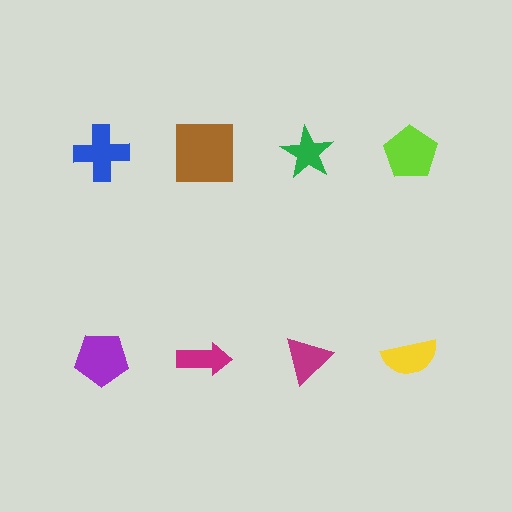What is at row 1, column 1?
A blue cross.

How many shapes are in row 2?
4 shapes.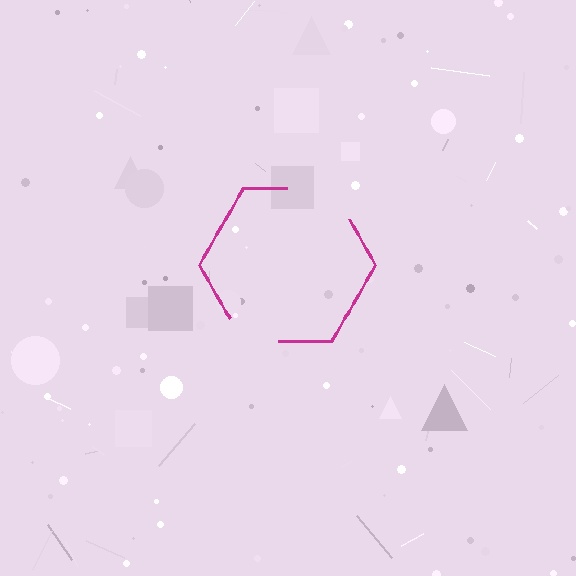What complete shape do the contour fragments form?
The contour fragments form a hexagon.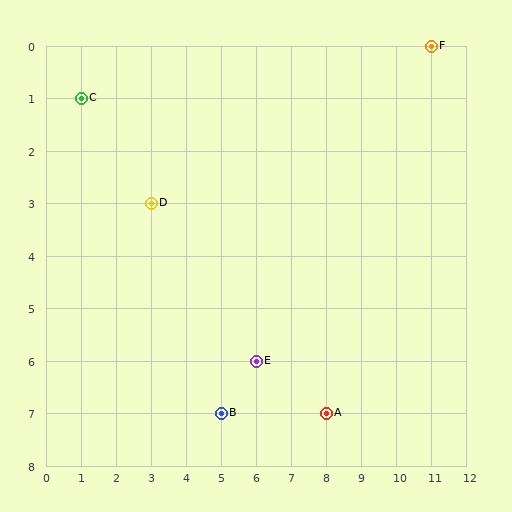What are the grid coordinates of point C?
Point C is at grid coordinates (1, 1).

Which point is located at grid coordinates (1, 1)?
Point C is at (1, 1).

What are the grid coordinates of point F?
Point F is at grid coordinates (11, 0).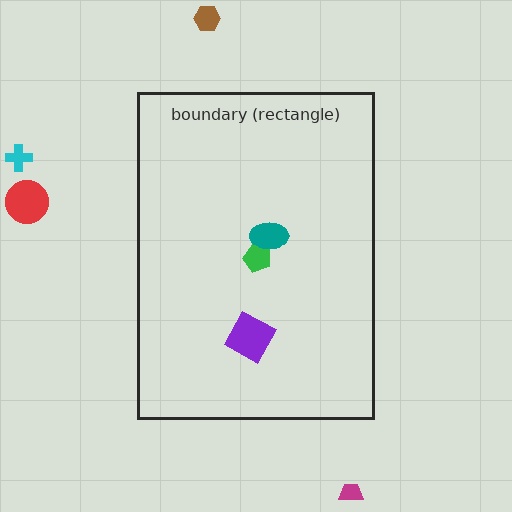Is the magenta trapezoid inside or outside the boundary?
Outside.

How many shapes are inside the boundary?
3 inside, 4 outside.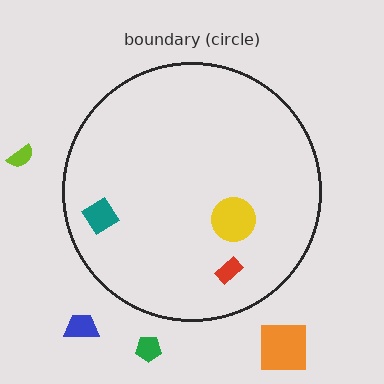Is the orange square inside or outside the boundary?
Outside.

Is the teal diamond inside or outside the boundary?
Inside.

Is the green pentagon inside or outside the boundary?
Outside.